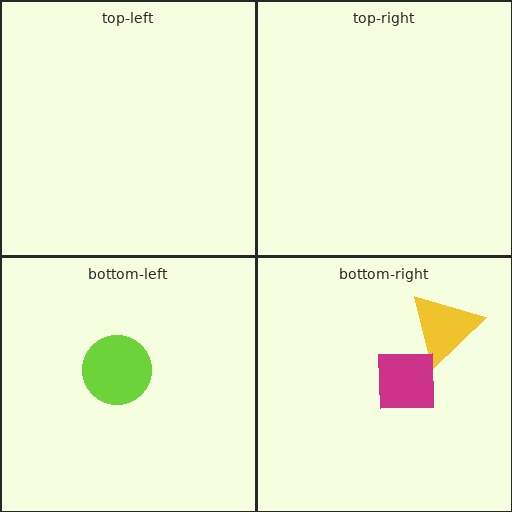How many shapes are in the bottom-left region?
1.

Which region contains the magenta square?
The bottom-right region.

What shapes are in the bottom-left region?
The lime circle.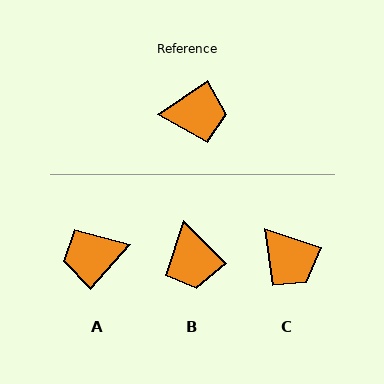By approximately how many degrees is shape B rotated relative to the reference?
Approximately 79 degrees clockwise.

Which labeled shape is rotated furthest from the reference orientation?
A, about 165 degrees away.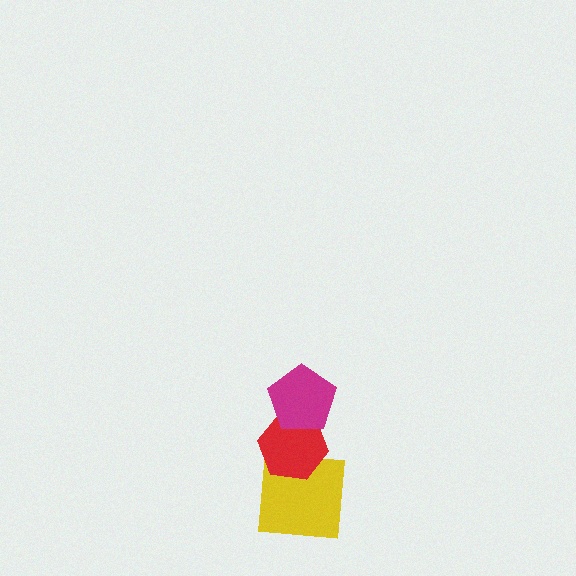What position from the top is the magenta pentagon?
The magenta pentagon is 1st from the top.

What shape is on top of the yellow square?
The red hexagon is on top of the yellow square.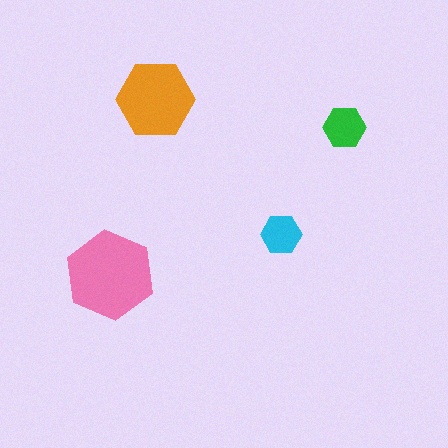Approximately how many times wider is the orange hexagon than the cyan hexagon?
About 2 times wider.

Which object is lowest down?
The pink hexagon is bottommost.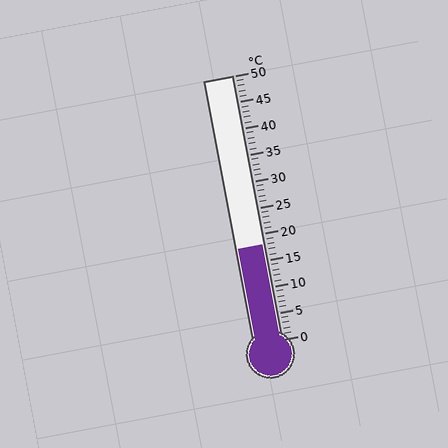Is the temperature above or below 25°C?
The temperature is below 25°C.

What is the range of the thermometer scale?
The thermometer scale ranges from 0°C to 50°C.